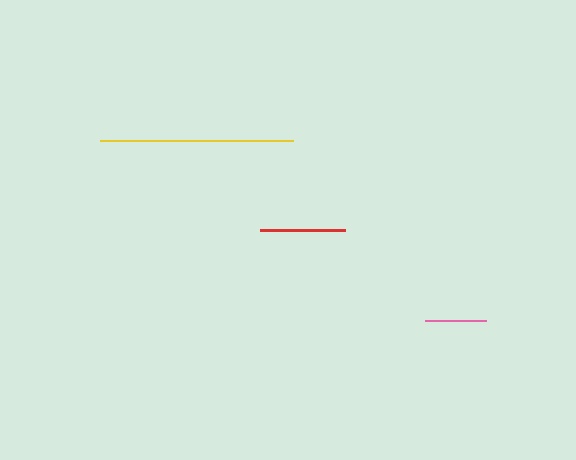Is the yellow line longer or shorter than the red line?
The yellow line is longer than the red line.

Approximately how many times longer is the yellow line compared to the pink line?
The yellow line is approximately 3.1 times the length of the pink line.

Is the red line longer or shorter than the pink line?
The red line is longer than the pink line.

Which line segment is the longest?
The yellow line is the longest at approximately 193 pixels.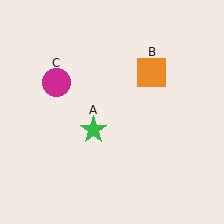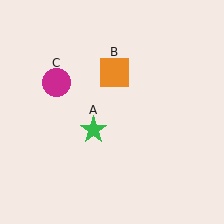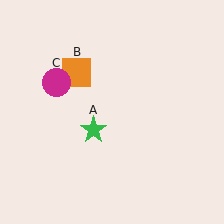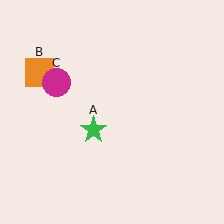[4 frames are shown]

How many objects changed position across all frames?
1 object changed position: orange square (object B).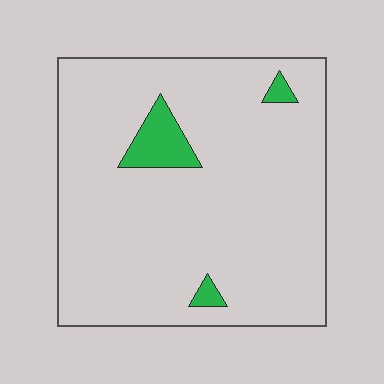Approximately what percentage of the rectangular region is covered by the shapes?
Approximately 5%.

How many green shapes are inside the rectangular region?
3.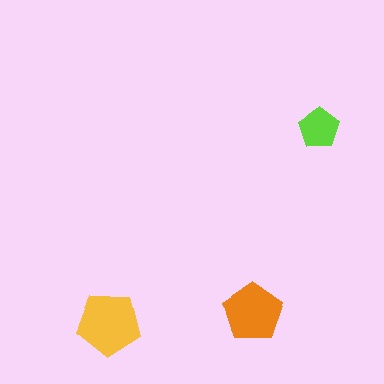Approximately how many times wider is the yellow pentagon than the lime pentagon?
About 1.5 times wider.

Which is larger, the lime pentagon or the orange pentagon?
The orange one.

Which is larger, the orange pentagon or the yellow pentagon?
The yellow one.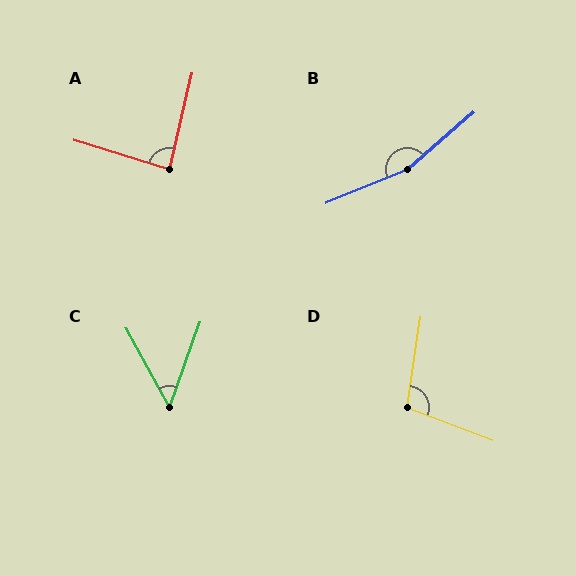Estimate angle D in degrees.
Approximately 102 degrees.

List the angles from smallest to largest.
C (49°), A (86°), D (102°), B (162°).